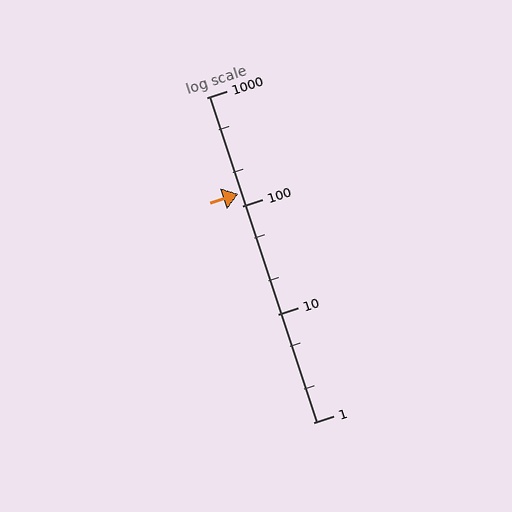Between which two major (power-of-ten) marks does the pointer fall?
The pointer is between 100 and 1000.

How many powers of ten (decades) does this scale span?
The scale spans 3 decades, from 1 to 1000.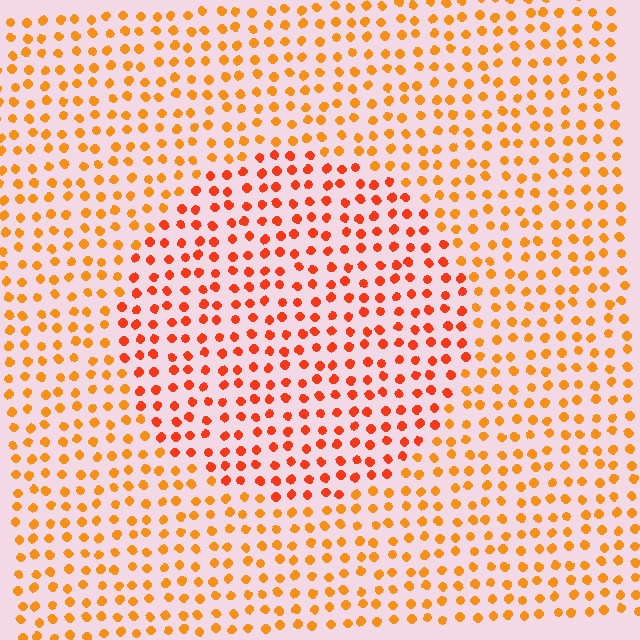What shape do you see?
I see a circle.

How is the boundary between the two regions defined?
The boundary is defined purely by a slight shift in hue (about 24 degrees). Spacing, size, and orientation are identical on both sides.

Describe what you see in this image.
The image is filled with small orange elements in a uniform arrangement. A circle-shaped region is visible where the elements are tinted to a slightly different hue, forming a subtle color boundary.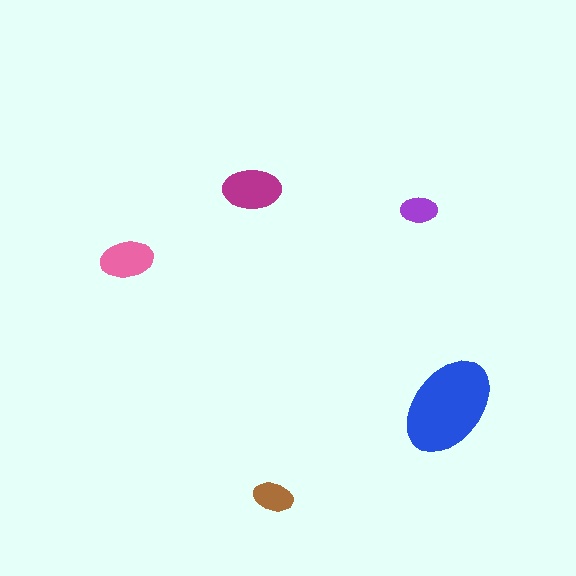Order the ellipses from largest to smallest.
the blue one, the magenta one, the pink one, the brown one, the purple one.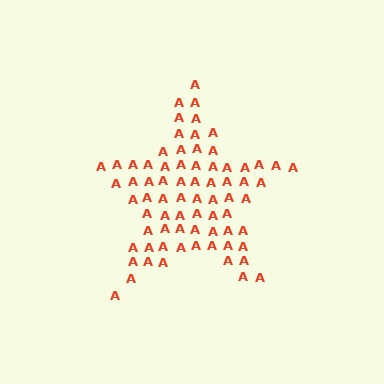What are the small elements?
The small elements are letter A's.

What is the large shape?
The large shape is a star.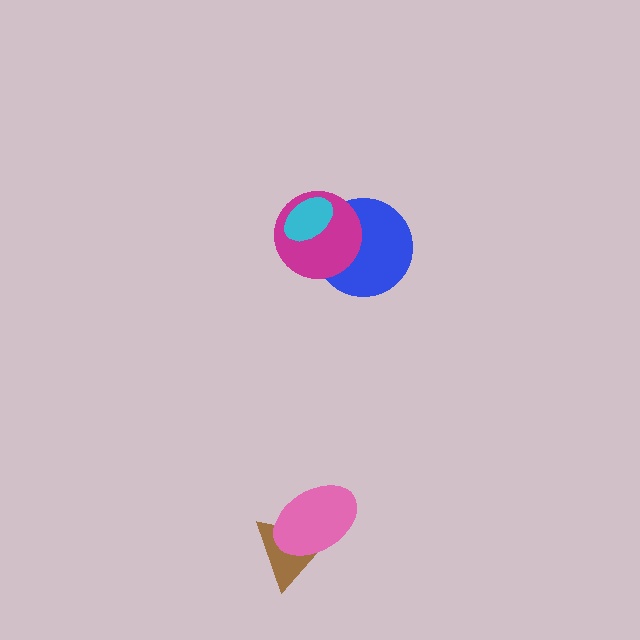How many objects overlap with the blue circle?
2 objects overlap with the blue circle.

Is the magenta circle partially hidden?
Yes, it is partially covered by another shape.